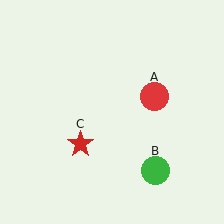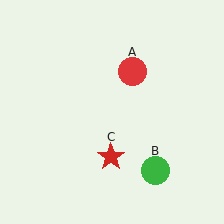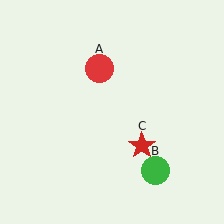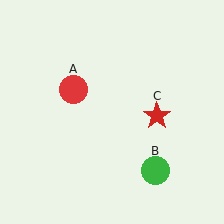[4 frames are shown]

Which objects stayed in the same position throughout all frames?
Green circle (object B) remained stationary.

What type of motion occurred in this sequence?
The red circle (object A), red star (object C) rotated counterclockwise around the center of the scene.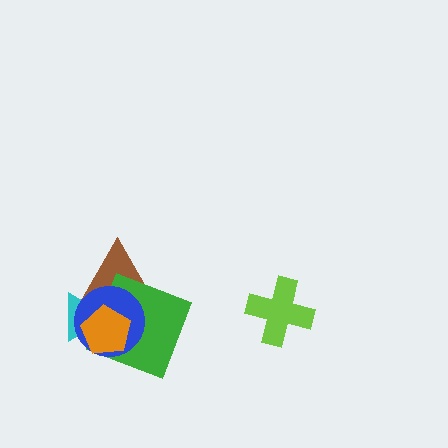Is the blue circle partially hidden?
Yes, it is partially covered by another shape.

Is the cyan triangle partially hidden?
Yes, it is partially covered by another shape.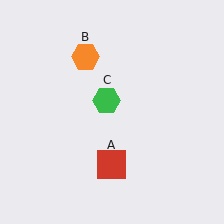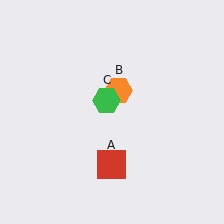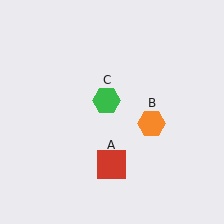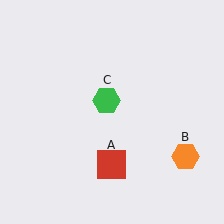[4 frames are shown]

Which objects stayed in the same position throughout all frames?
Red square (object A) and green hexagon (object C) remained stationary.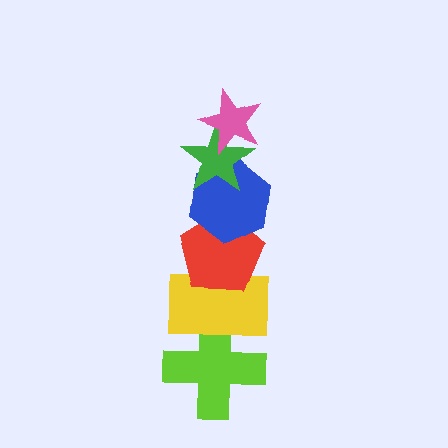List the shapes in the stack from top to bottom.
From top to bottom: the pink star, the green star, the blue hexagon, the red pentagon, the yellow rectangle, the lime cross.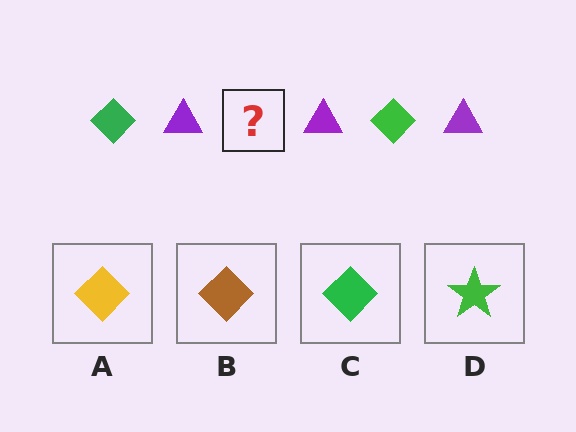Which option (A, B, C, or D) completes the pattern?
C.